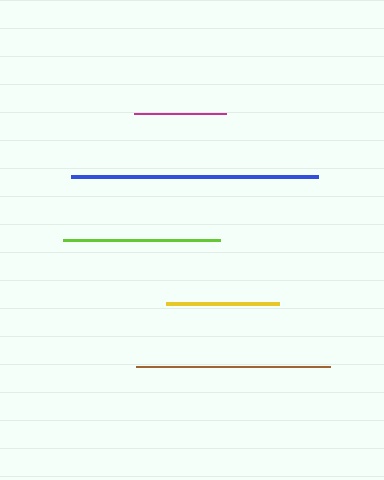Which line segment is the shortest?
The magenta line is the shortest at approximately 92 pixels.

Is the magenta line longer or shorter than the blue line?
The blue line is longer than the magenta line.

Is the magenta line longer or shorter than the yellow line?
The yellow line is longer than the magenta line.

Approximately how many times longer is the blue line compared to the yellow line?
The blue line is approximately 2.2 times the length of the yellow line.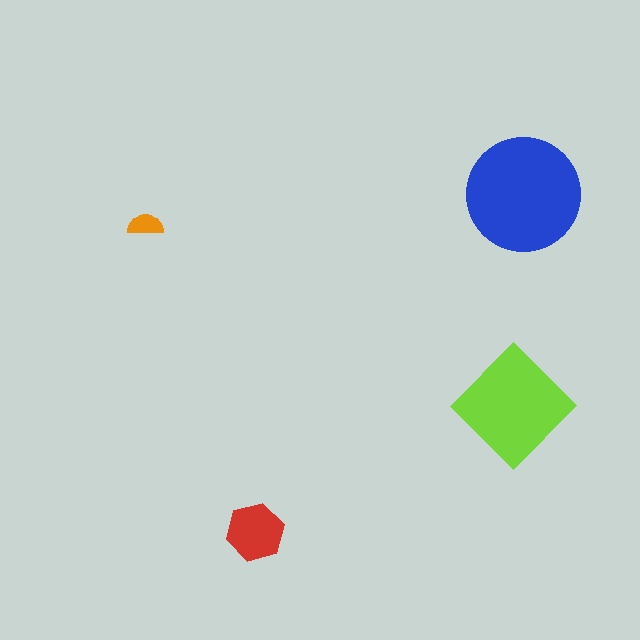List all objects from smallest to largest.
The orange semicircle, the red hexagon, the lime diamond, the blue circle.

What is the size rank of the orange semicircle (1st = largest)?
4th.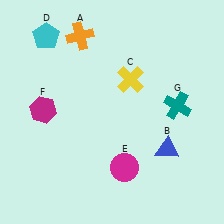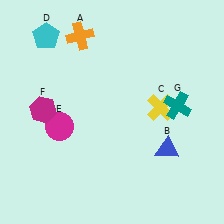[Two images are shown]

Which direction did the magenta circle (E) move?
The magenta circle (E) moved left.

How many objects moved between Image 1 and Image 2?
2 objects moved between the two images.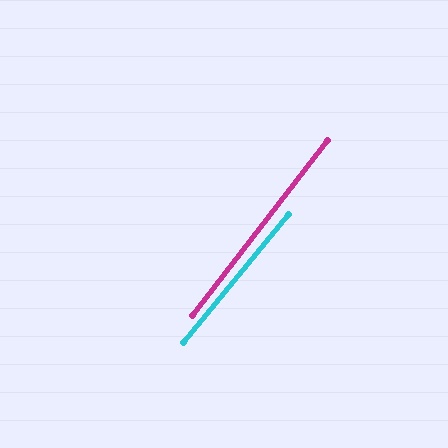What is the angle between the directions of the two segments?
Approximately 2 degrees.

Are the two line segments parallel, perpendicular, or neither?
Parallel — their directions differ by only 1.8°.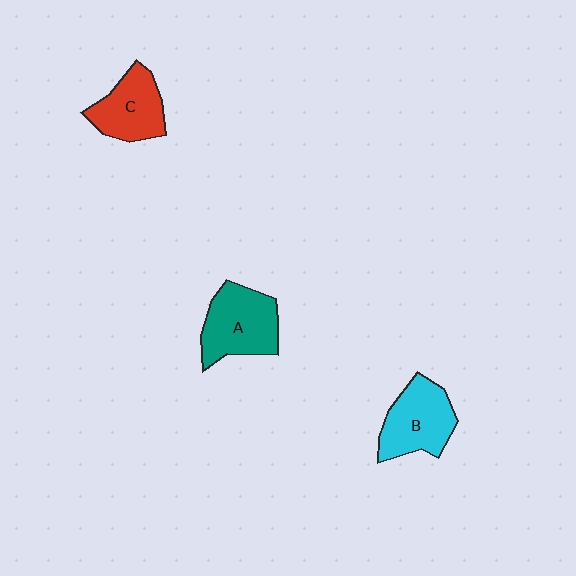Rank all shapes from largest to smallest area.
From largest to smallest: A (teal), B (cyan), C (red).